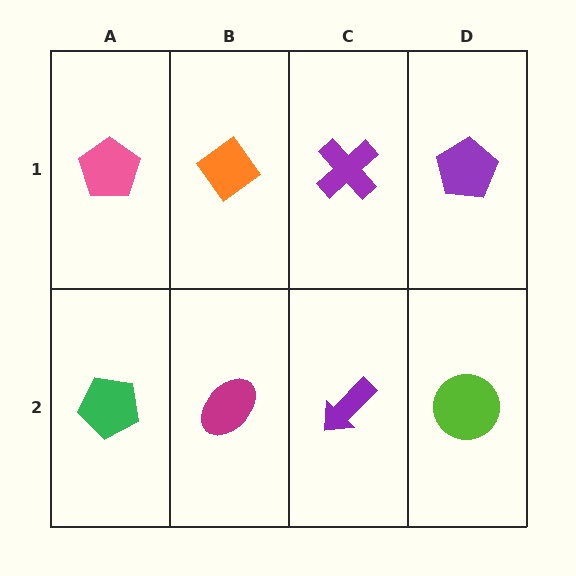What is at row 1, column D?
A purple pentagon.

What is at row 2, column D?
A lime circle.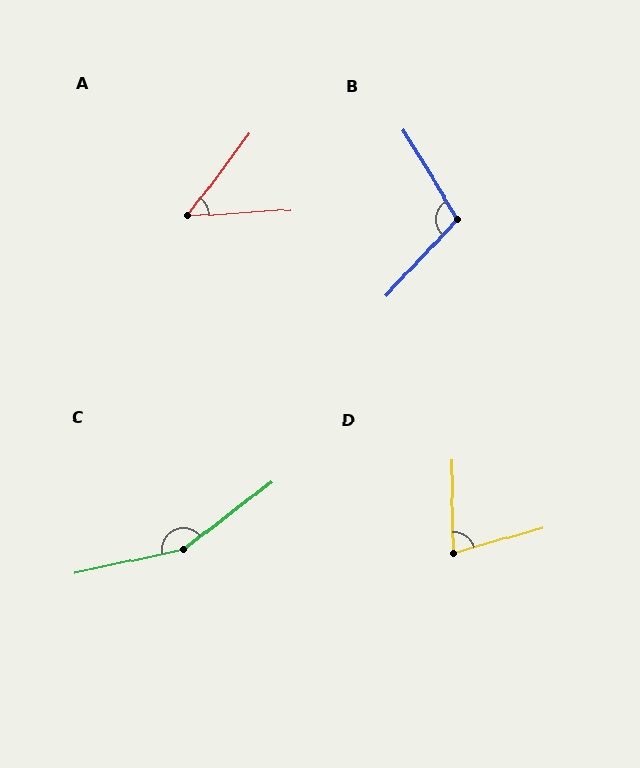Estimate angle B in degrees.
Approximately 106 degrees.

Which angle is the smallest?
A, at approximately 50 degrees.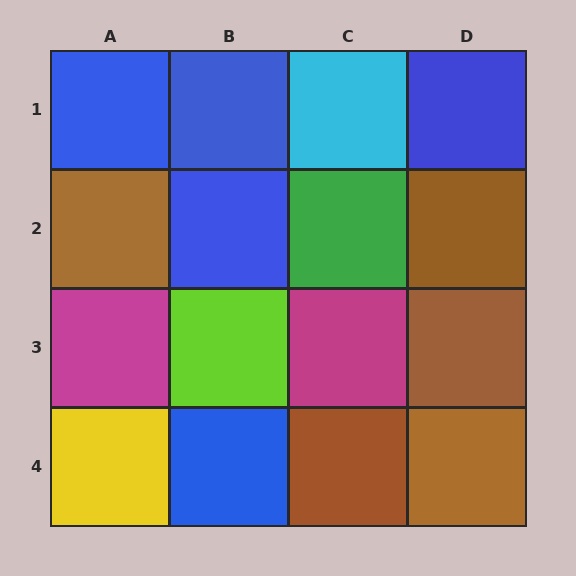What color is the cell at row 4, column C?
Brown.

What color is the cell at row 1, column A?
Blue.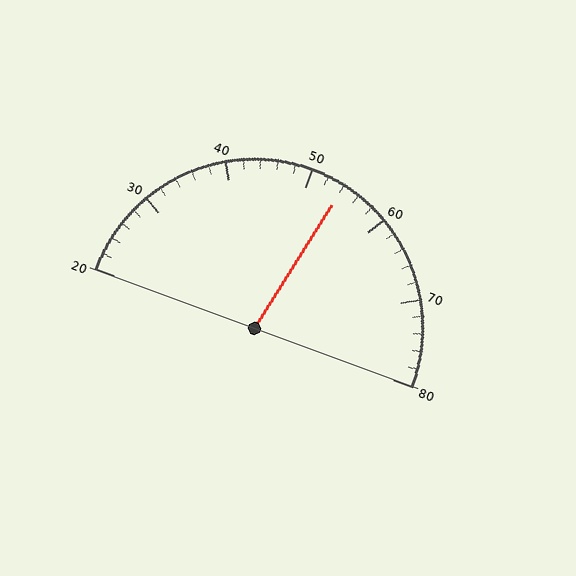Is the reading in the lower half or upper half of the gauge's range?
The reading is in the upper half of the range (20 to 80).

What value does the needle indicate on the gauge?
The needle indicates approximately 54.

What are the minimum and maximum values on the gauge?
The gauge ranges from 20 to 80.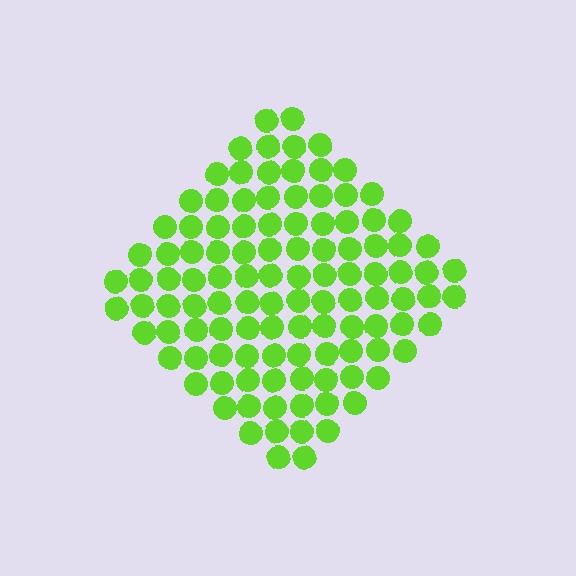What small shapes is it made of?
It is made of small circles.